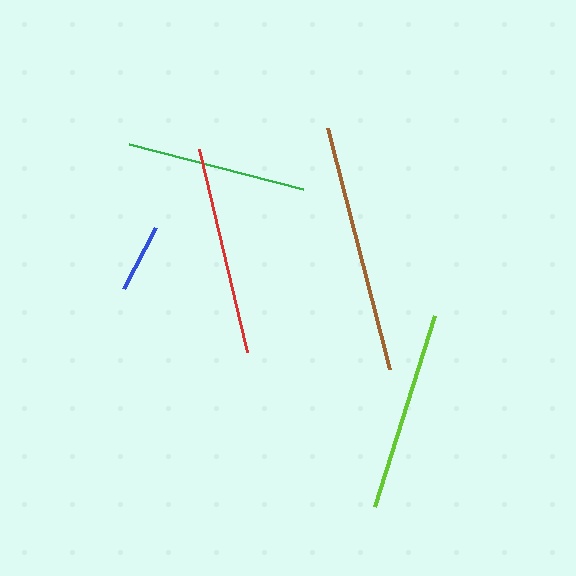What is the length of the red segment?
The red segment is approximately 209 pixels long.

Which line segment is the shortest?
The blue line is the shortest at approximately 69 pixels.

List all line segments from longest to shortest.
From longest to shortest: brown, red, lime, green, blue.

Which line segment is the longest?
The brown line is the longest at approximately 249 pixels.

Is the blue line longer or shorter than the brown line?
The brown line is longer than the blue line.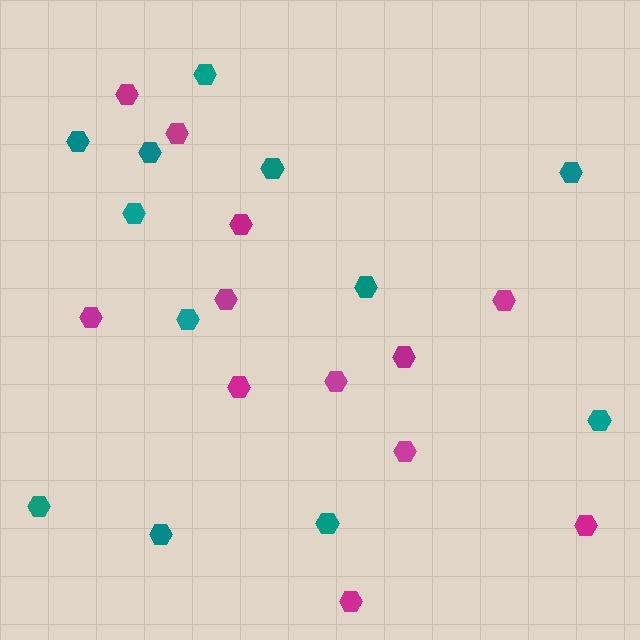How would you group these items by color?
There are 2 groups: one group of teal hexagons (12) and one group of magenta hexagons (12).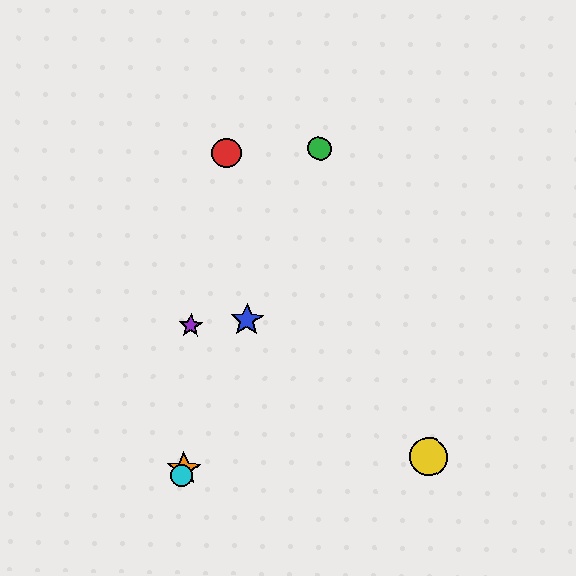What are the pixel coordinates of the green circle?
The green circle is at (319, 149).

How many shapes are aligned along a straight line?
4 shapes (the blue star, the green circle, the orange star, the cyan circle) are aligned along a straight line.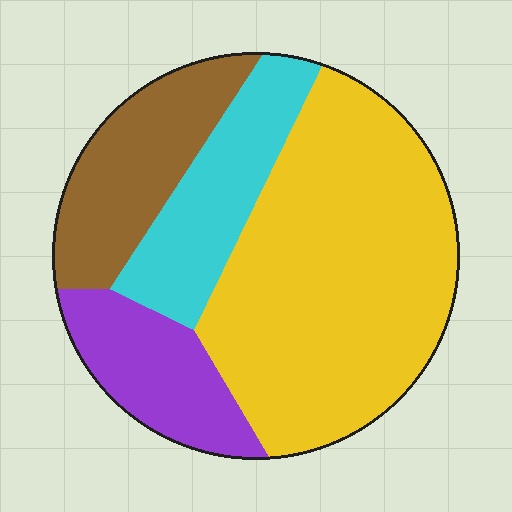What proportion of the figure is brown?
Brown takes up between a sixth and a third of the figure.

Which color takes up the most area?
Yellow, at roughly 50%.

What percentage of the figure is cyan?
Cyan covers 17% of the figure.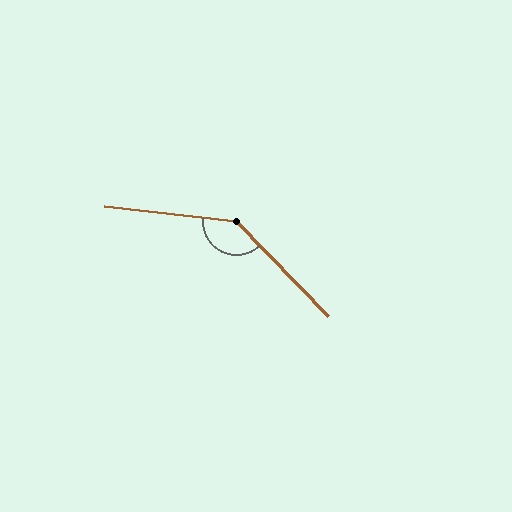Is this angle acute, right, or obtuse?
It is obtuse.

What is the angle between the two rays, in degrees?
Approximately 141 degrees.